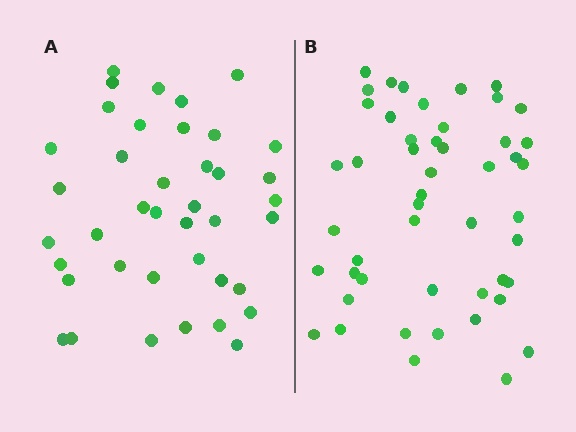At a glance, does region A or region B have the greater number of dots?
Region B (the right region) has more dots.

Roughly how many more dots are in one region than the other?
Region B has roughly 8 or so more dots than region A.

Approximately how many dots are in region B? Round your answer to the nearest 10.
About 50 dots. (The exact count is 49, which rounds to 50.)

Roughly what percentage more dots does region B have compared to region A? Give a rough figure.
About 20% more.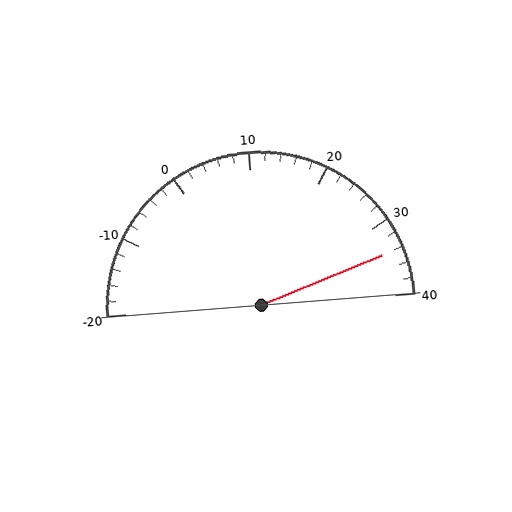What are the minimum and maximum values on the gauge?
The gauge ranges from -20 to 40.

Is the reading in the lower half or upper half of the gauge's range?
The reading is in the upper half of the range (-20 to 40).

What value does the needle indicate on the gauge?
The needle indicates approximately 34.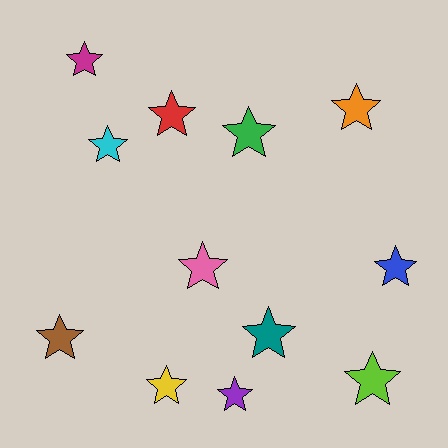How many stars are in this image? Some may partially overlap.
There are 12 stars.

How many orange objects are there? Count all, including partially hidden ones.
There is 1 orange object.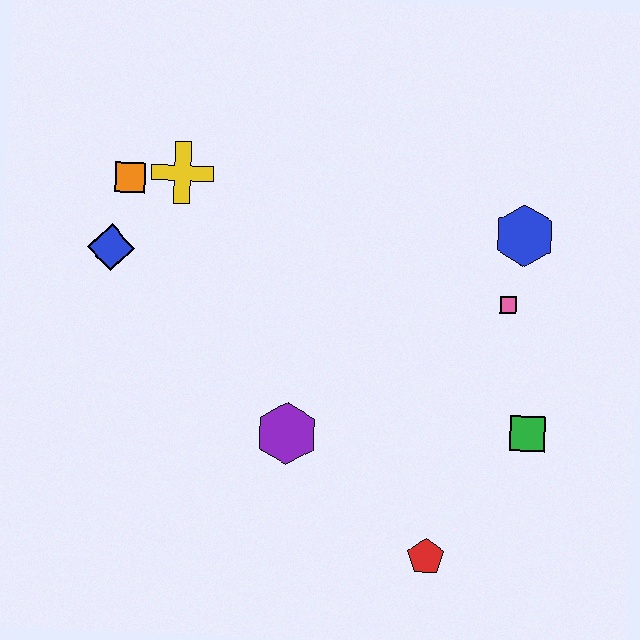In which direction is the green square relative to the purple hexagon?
The green square is to the right of the purple hexagon.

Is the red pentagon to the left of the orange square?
No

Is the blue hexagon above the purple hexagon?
Yes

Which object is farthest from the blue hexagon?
The blue diamond is farthest from the blue hexagon.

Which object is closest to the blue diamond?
The orange square is closest to the blue diamond.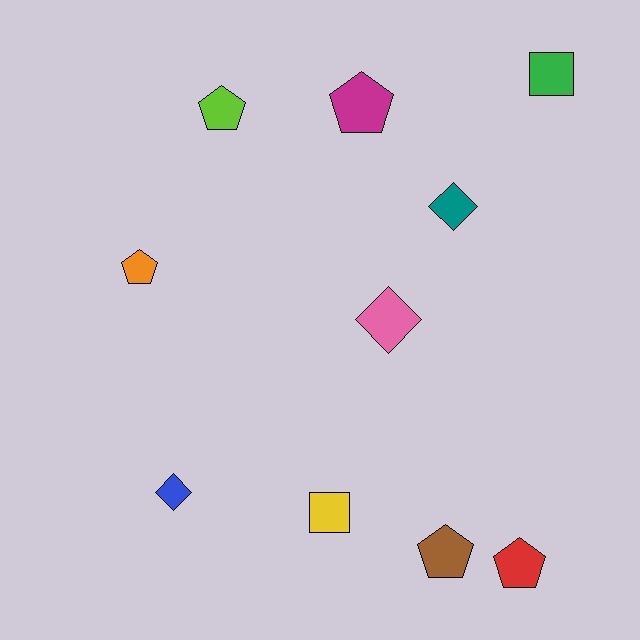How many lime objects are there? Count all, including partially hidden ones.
There is 1 lime object.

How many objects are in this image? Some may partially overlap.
There are 10 objects.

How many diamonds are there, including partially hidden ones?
There are 3 diamonds.